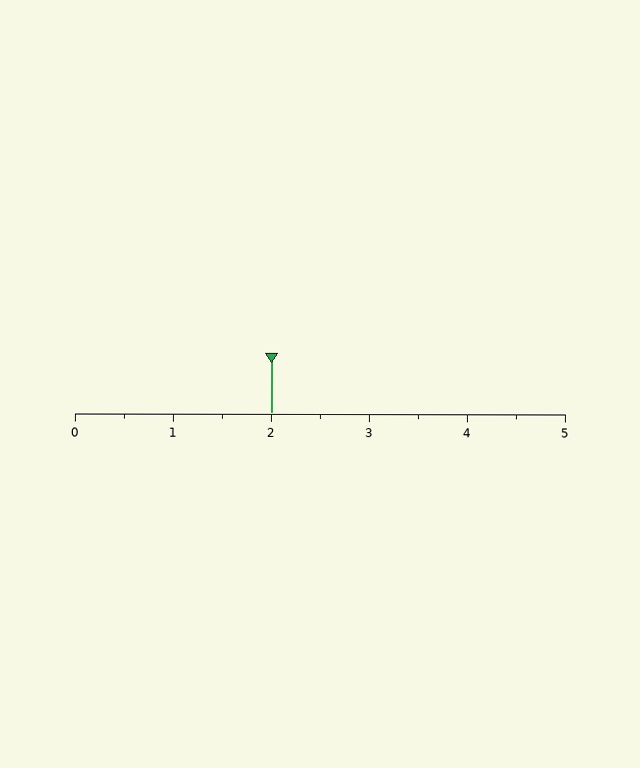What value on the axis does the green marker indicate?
The marker indicates approximately 2.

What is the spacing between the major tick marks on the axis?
The major ticks are spaced 1 apart.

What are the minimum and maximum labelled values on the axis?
The axis runs from 0 to 5.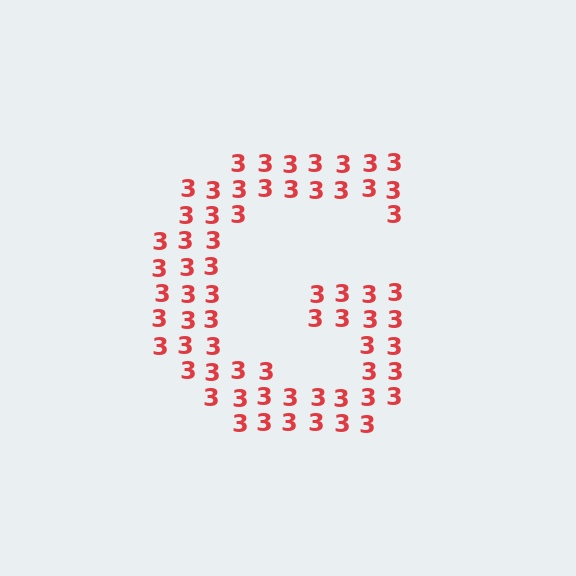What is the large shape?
The large shape is the letter G.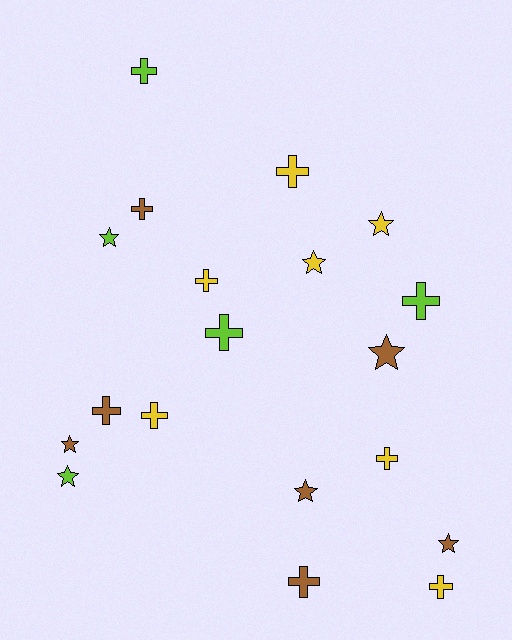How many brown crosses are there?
There are 3 brown crosses.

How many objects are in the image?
There are 19 objects.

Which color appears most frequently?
Brown, with 7 objects.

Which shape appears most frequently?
Cross, with 11 objects.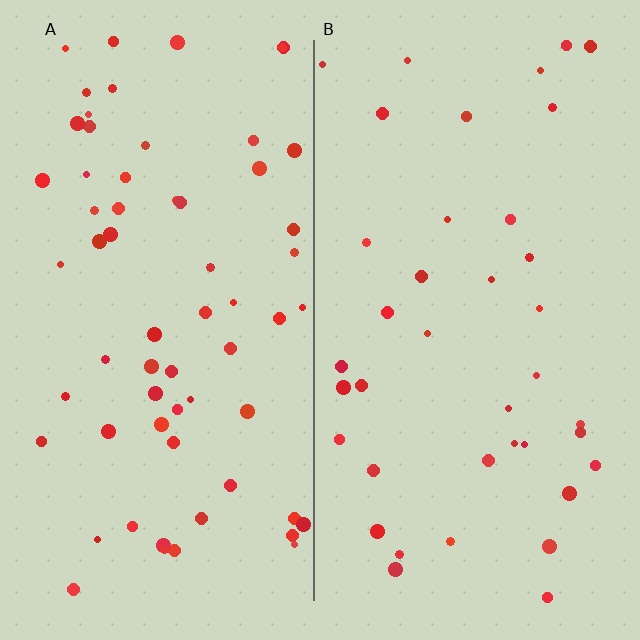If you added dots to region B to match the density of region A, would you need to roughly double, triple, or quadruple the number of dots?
Approximately double.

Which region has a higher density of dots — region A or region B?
A (the left).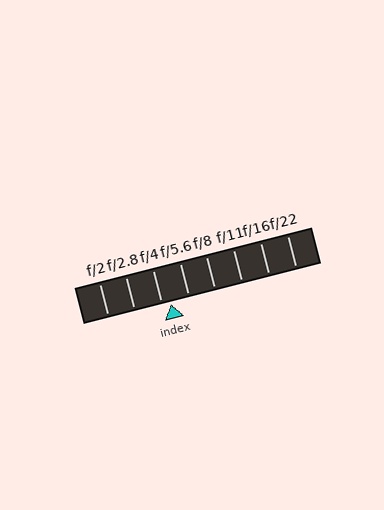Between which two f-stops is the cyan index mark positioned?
The index mark is between f/4 and f/5.6.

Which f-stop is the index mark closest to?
The index mark is closest to f/4.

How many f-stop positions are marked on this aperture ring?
There are 8 f-stop positions marked.